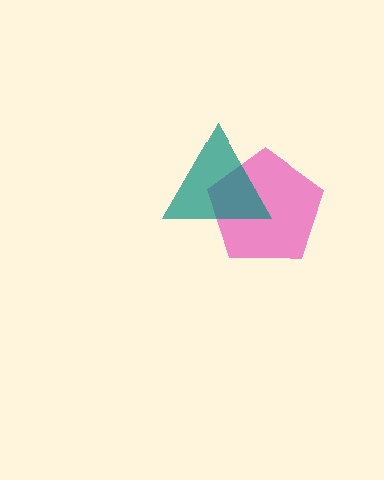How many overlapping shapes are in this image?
There are 2 overlapping shapes in the image.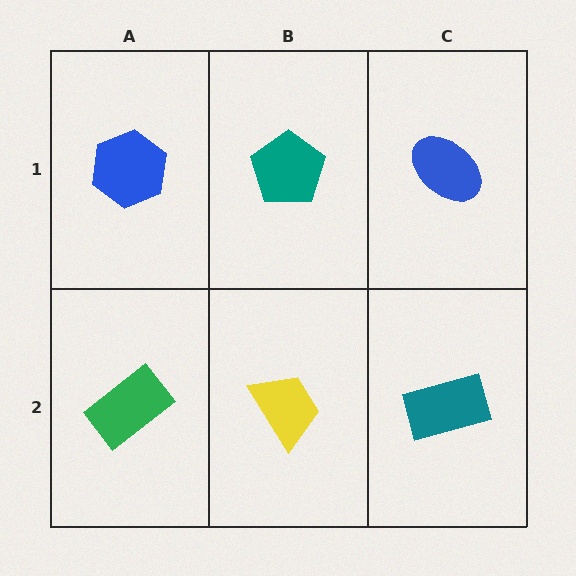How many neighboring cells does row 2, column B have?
3.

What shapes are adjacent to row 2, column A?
A blue hexagon (row 1, column A), a yellow trapezoid (row 2, column B).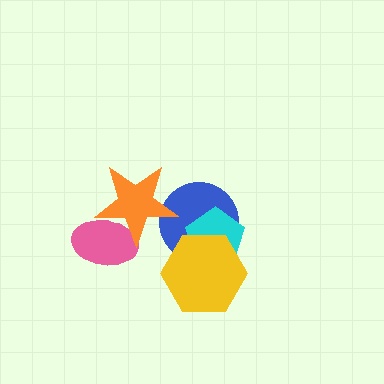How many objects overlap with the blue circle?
3 objects overlap with the blue circle.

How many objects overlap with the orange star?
2 objects overlap with the orange star.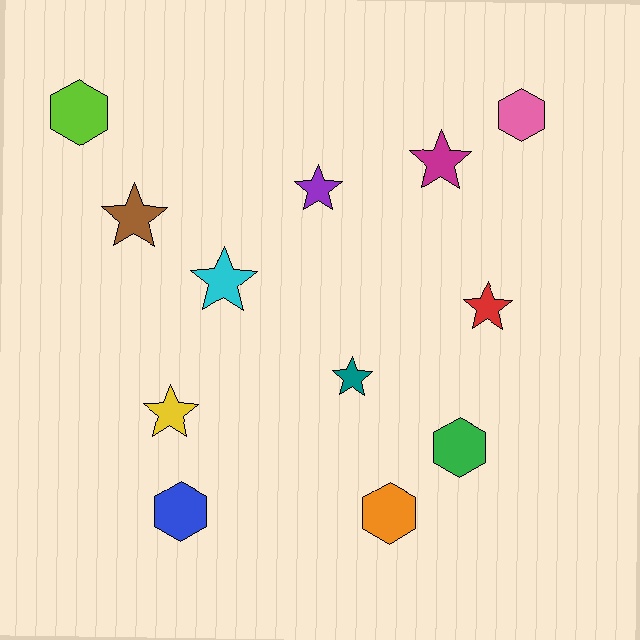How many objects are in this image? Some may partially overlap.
There are 12 objects.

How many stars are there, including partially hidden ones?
There are 7 stars.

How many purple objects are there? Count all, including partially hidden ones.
There is 1 purple object.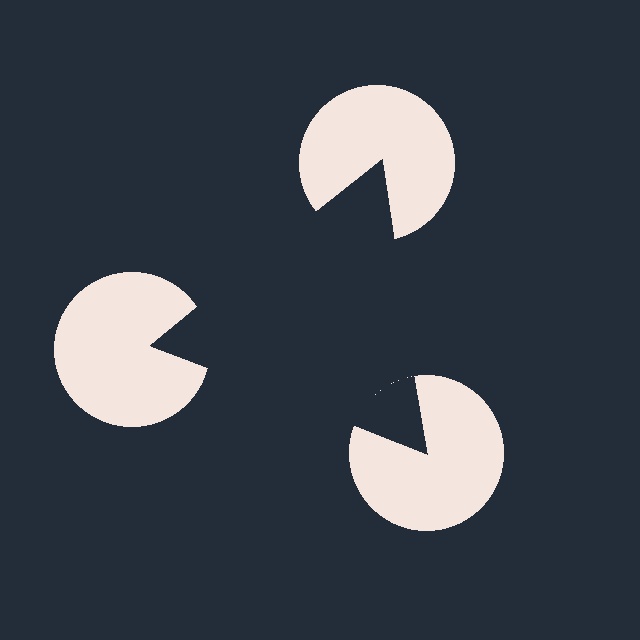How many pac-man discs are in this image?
There are 3 — one at each vertex of the illusory triangle.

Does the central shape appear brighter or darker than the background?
It typically appears slightly darker than the background, even though no actual brightness change is drawn.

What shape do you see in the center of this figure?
An illusory triangle — its edges are inferred from the aligned wedge cuts in the pac-man discs, not physically drawn.